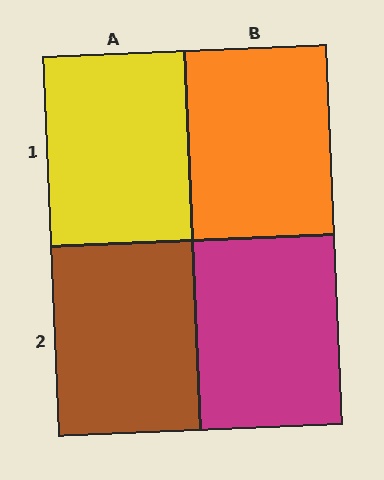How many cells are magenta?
1 cell is magenta.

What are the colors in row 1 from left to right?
Yellow, orange.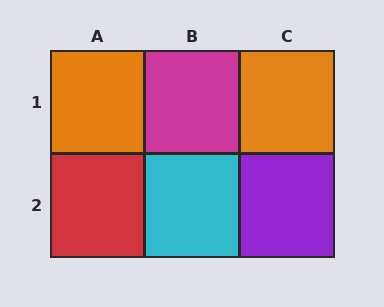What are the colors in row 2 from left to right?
Red, cyan, purple.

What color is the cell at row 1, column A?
Orange.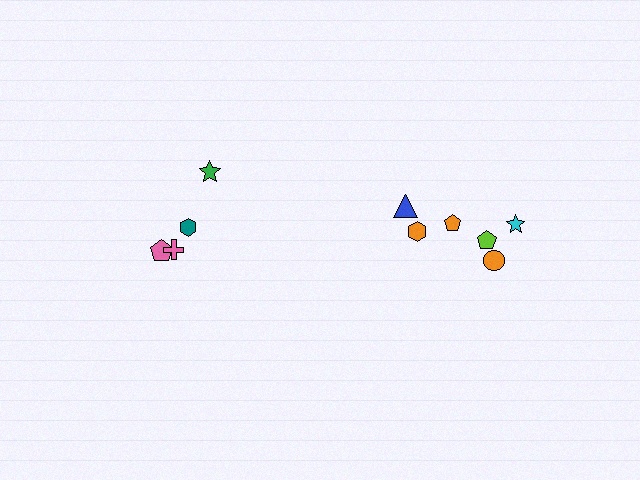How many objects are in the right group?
There are 6 objects.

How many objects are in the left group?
There are 4 objects.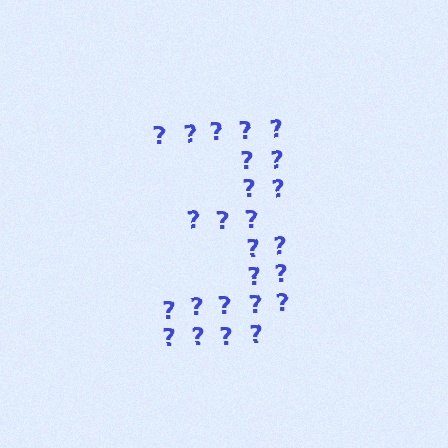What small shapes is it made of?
It is made of small question marks.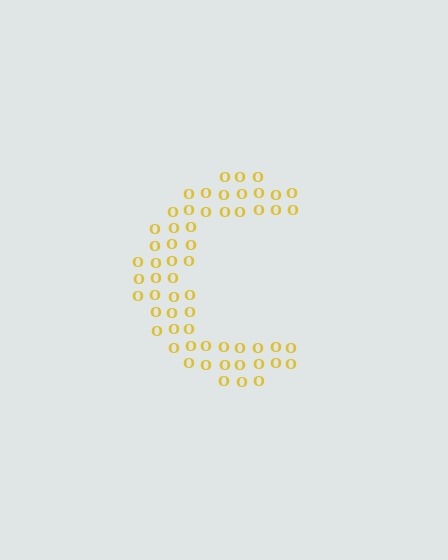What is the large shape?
The large shape is the letter C.